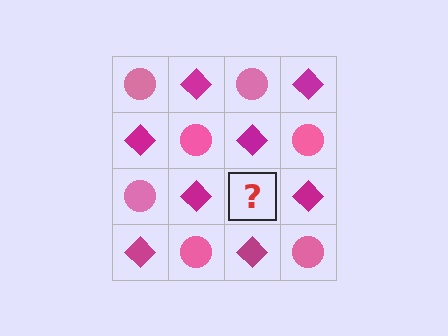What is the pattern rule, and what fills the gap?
The rule is that it alternates pink circle and magenta diamond in a checkerboard pattern. The gap should be filled with a pink circle.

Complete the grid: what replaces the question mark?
The question mark should be replaced with a pink circle.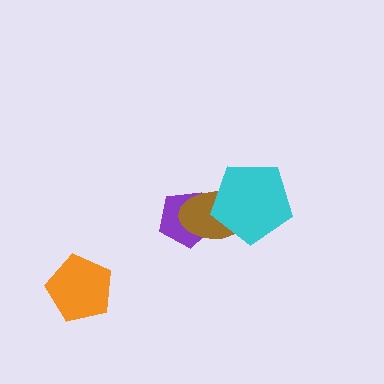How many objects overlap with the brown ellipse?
2 objects overlap with the brown ellipse.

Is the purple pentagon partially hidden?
Yes, it is partially covered by another shape.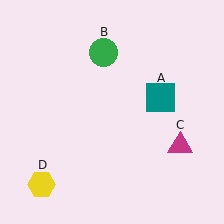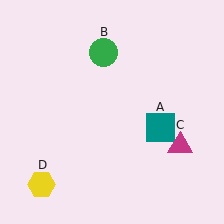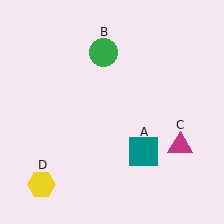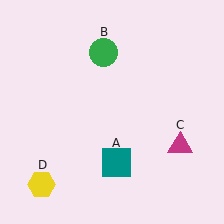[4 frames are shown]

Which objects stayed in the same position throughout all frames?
Green circle (object B) and magenta triangle (object C) and yellow hexagon (object D) remained stationary.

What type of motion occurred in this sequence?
The teal square (object A) rotated clockwise around the center of the scene.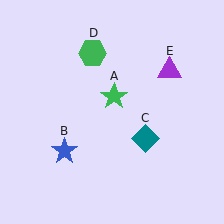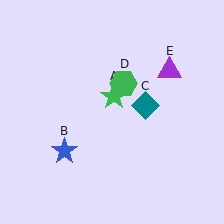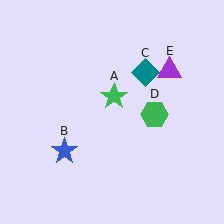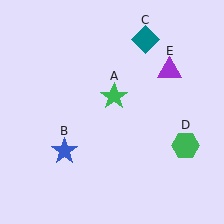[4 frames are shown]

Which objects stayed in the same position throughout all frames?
Green star (object A) and blue star (object B) and purple triangle (object E) remained stationary.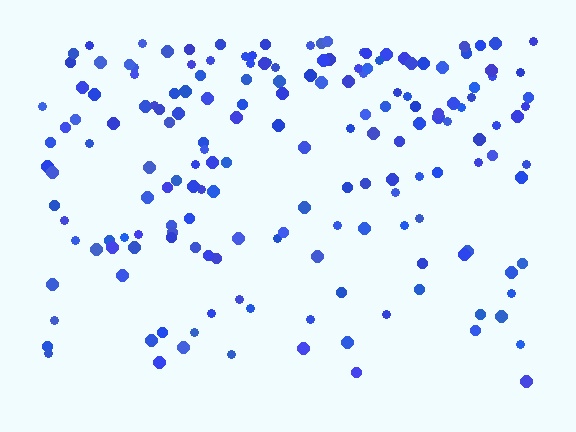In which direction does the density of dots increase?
From bottom to top, with the top side densest.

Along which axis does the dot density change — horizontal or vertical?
Vertical.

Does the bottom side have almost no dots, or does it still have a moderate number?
Still a moderate number, just noticeably fewer than the top.